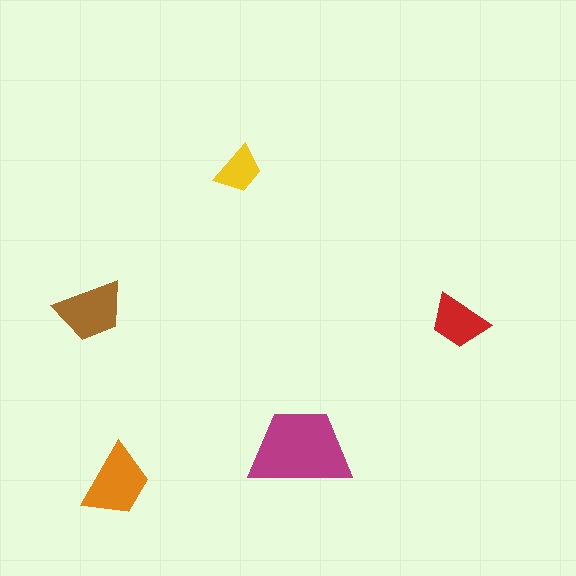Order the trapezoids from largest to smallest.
the magenta one, the orange one, the brown one, the red one, the yellow one.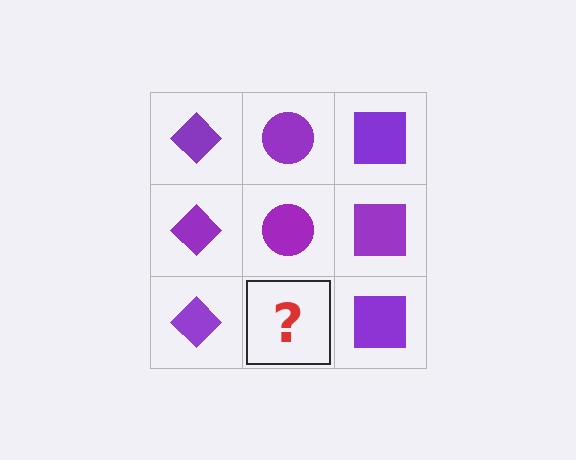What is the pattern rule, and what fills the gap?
The rule is that each column has a consistent shape. The gap should be filled with a purple circle.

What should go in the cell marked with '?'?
The missing cell should contain a purple circle.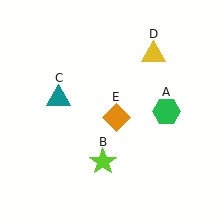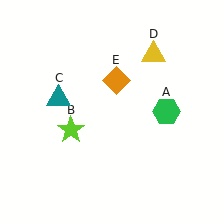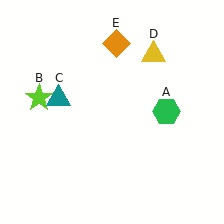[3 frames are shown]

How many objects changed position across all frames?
2 objects changed position: lime star (object B), orange diamond (object E).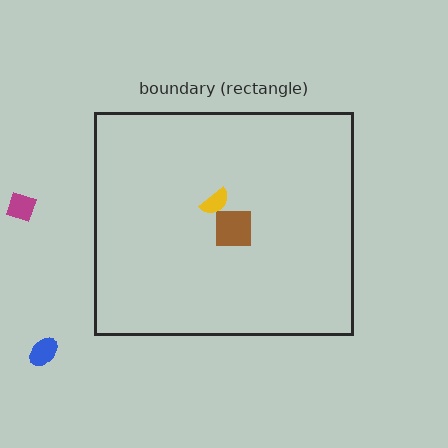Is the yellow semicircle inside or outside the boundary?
Inside.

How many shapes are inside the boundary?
2 inside, 2 outside.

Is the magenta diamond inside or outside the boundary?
Outside.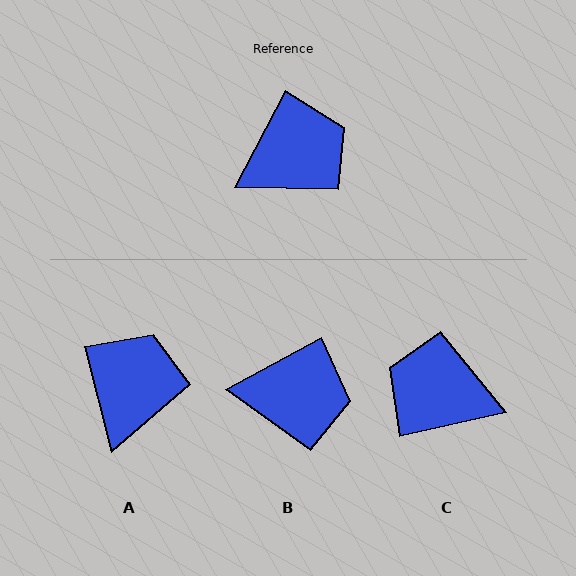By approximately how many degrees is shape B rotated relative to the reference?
Approximately 34 degrees clockwise.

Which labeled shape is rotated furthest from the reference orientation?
C, about 130 degrees away.